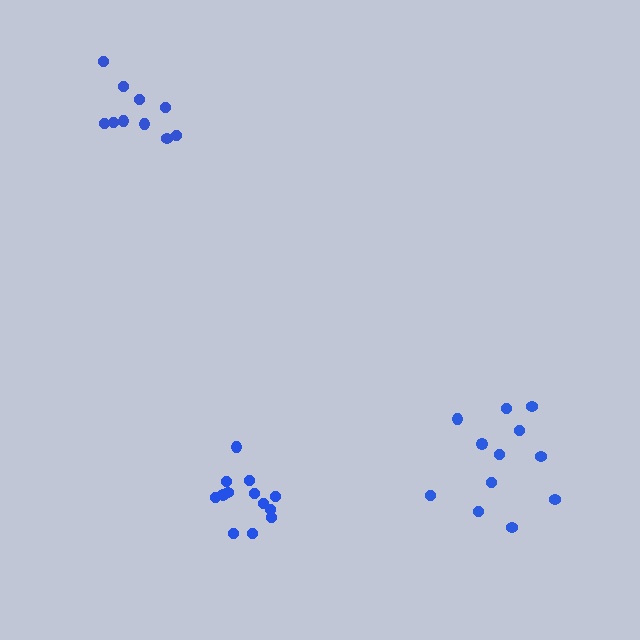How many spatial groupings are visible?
There are 3 spatial groupings.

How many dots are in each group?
Group 1: 10 dots, Group 2: 13 dots, Group 3: 12 dots (35 total).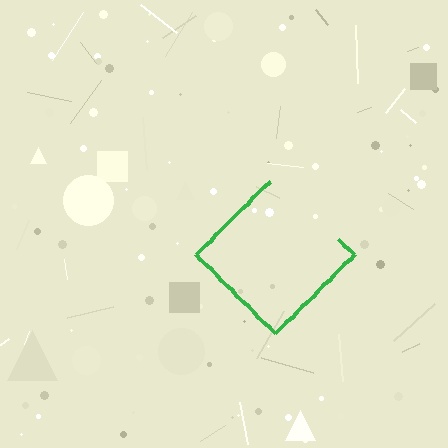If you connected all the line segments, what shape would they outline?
They would outline a diamond.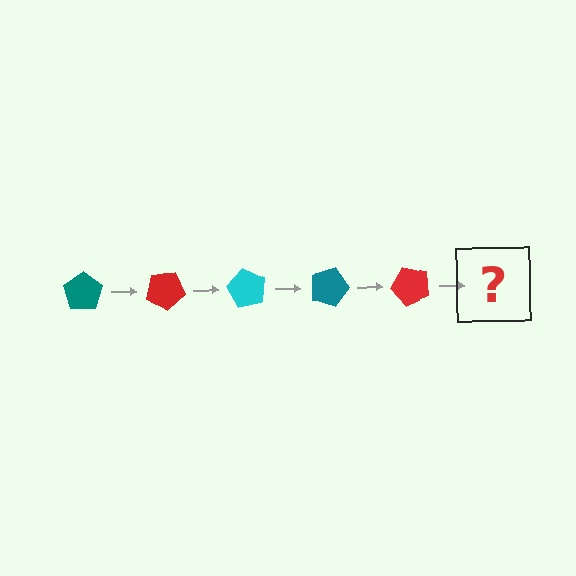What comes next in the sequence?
The next element should be a cyan pentagon, rotated 150 degrees from the start.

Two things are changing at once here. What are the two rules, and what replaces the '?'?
The two rules are that it rotates 30 degrees each step and the color cycles through teal, red, and cyan. The '?' should be a cyan pentagon, rotated 150 degrees from the start.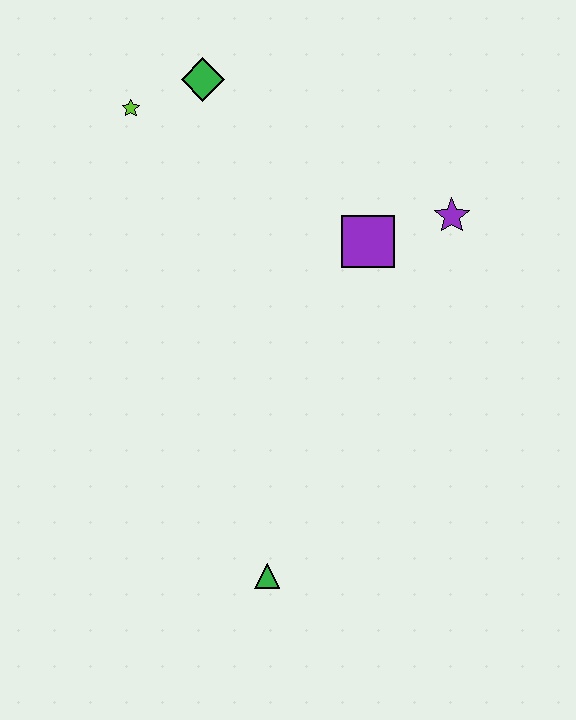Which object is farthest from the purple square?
The green triangle is farthest from the purple square.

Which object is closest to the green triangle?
The purple square is closest to the green triangle.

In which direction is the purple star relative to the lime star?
The purple star is to the right of the lime star.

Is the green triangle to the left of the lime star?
No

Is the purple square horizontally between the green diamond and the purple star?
Yes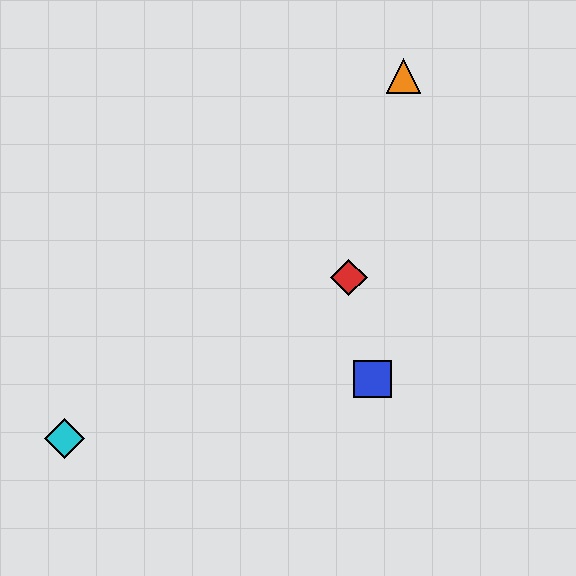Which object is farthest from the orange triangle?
The cyan diamond is farthest from the orange triangle.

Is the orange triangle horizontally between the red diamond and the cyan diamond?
No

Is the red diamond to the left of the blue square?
Yes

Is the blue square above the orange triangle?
No